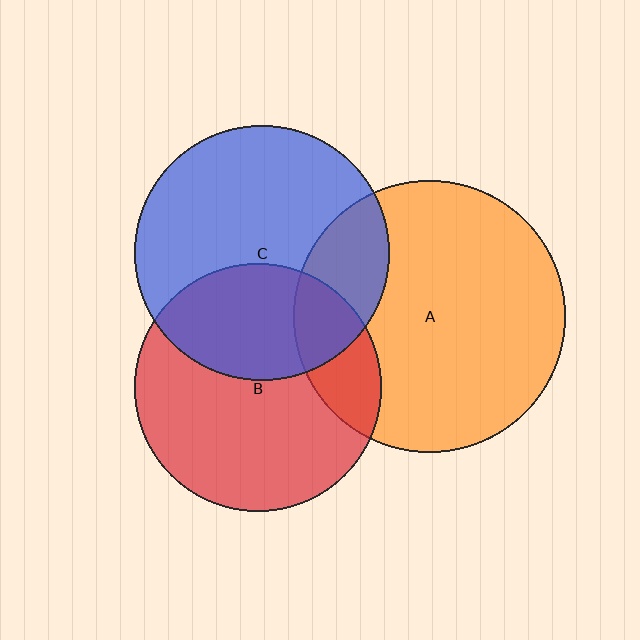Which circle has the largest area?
Circle A (orange).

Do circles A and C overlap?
Yes.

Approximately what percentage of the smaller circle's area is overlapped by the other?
Approximately 20%.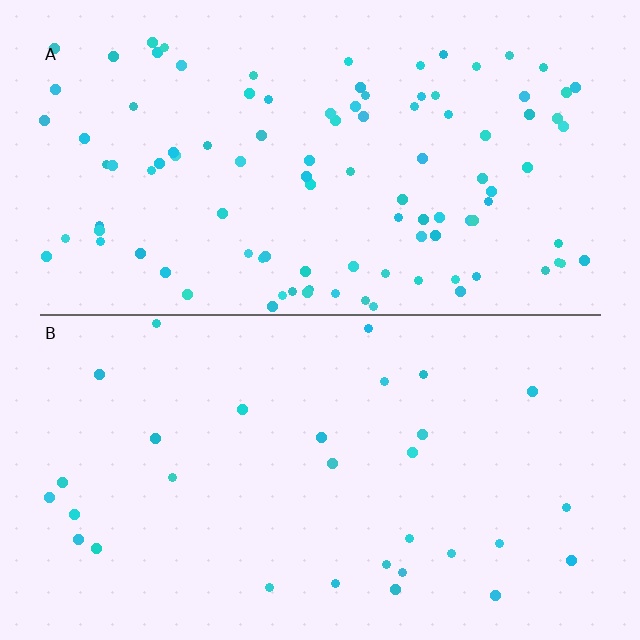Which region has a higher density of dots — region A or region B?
A (the top).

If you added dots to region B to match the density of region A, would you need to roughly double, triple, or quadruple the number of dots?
Approximately triple.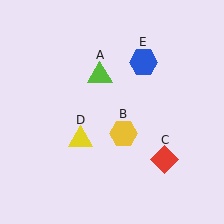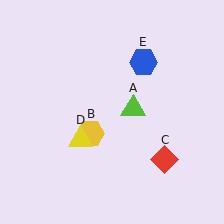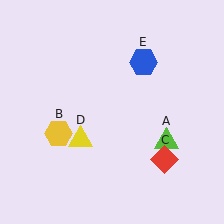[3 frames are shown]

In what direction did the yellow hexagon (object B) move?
The yellow hexagon (object B) moved left.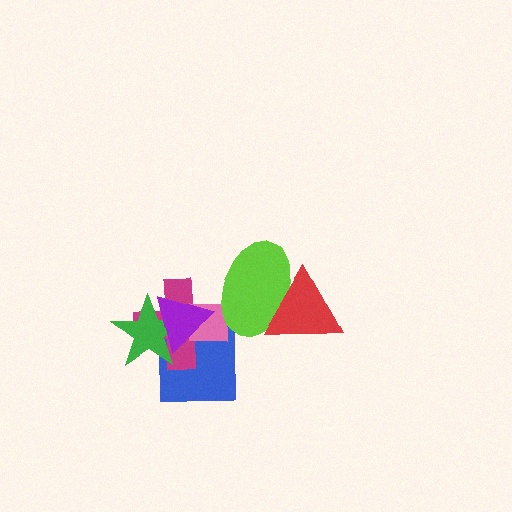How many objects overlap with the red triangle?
1 object overlaps with the red triangle.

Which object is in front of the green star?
The purple triangle is in front of the green star.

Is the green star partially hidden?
Yes, it is partially covered by another shape.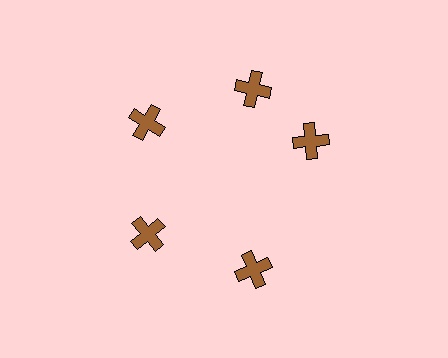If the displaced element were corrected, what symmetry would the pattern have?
It would have 5-fold rotational symmetry — the pattern would map onto itself every 72 degrees.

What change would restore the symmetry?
The symmetry would be restored by rotating it back into even spacing with its neighbors so that all 5 crosses sit at equal angles and equal distance from the center.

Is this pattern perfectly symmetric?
No. The 5 brown crosses are arranged in a ring, but one element near the 3 o'clock position is rotated out of alignment along the ring, breaking the 5-fold rotational symmetry.